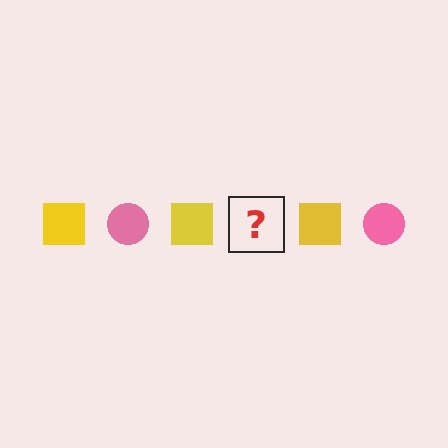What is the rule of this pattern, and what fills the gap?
The rule is that the pattern alternates between yellow square and pink circle. The gap should be filled with a pink circle.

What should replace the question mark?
The question mark should be replaced with a pink circle.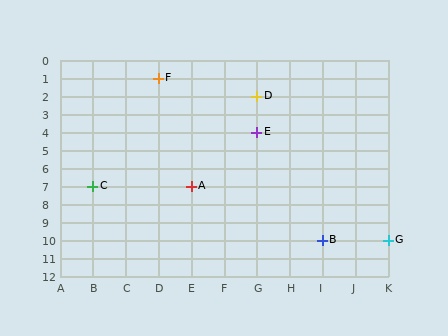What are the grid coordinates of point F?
Point F is at grid coordinates (D, 1).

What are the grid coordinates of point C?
Point C is at grid coordinates (B, 7).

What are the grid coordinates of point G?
Point G is at grid coordinates (K, 10).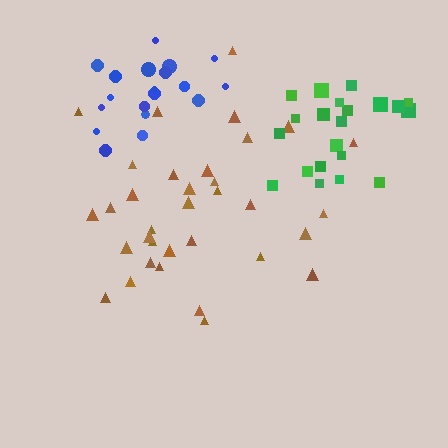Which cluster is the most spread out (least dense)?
Brown.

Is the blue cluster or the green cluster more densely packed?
Blue.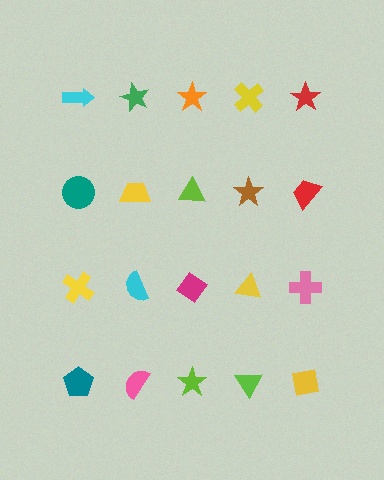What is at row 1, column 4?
A yellow cross.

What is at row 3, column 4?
A yellow triangle.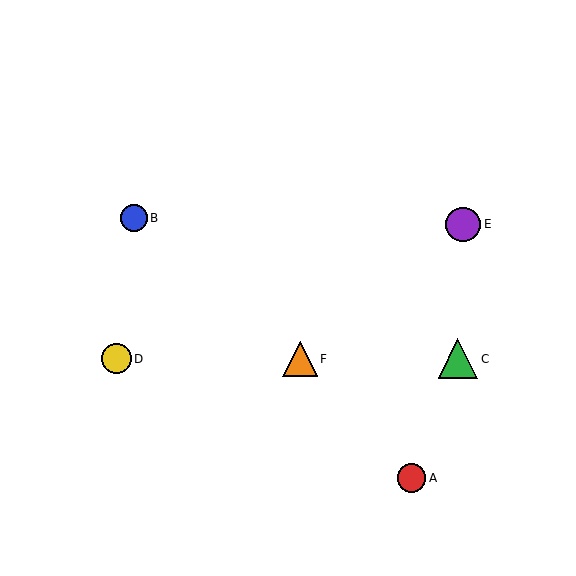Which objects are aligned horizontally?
Objects C, D, F are aligned horizontally.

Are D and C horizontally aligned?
Yes, both are at y≈359.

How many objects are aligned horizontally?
3 objects (C, D, F) are aligned horizontally.